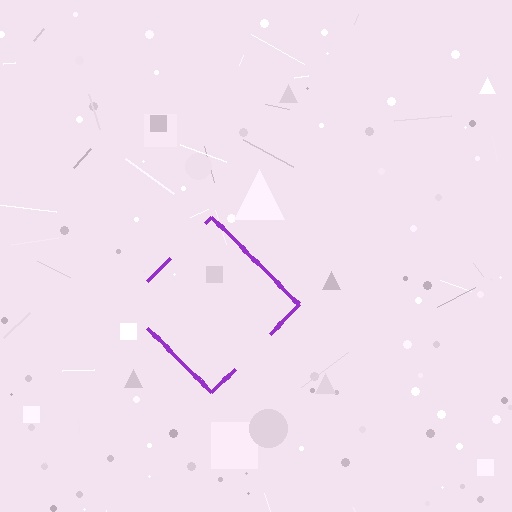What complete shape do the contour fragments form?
The contour fragments form a diamond.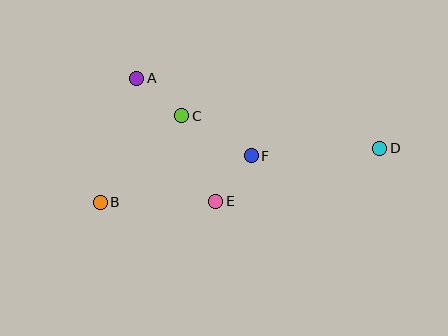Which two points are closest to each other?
Points E and F are closest to each other.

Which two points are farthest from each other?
Points B and D are farthest from each other.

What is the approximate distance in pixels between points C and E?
The distance between C and E is approximately 92 pixels.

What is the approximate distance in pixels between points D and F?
The distance between D and F is approximately 129 pixels.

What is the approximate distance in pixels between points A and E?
The distance between A and E is approximately 146 pixels.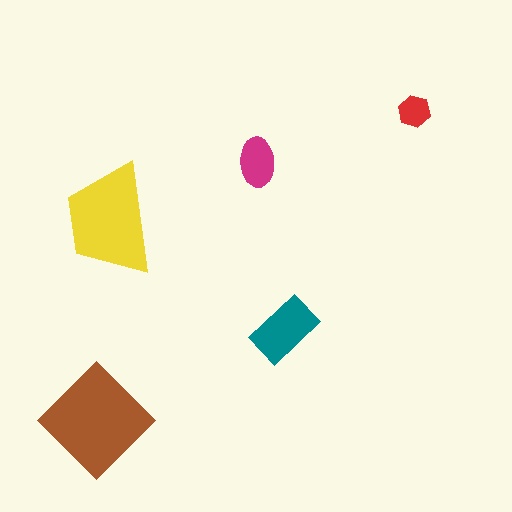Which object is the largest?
The brown diamond.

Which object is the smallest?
The red hexagon.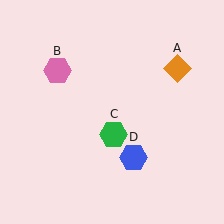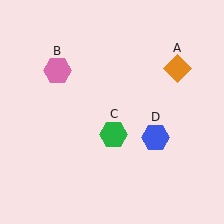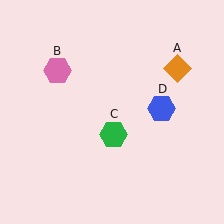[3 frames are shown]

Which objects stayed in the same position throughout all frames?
Orange diamond (object A) and pink hexagon (object B) and green hexagon (object C) remained stationary.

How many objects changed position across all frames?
1 object changed position: blue hexagon (object D).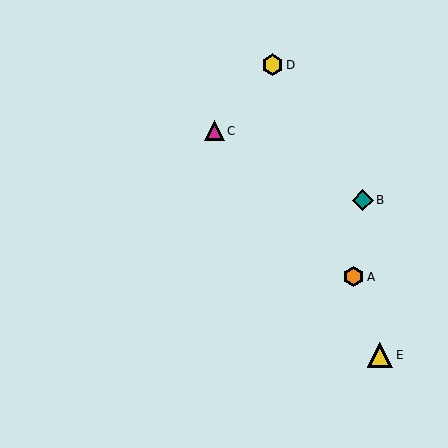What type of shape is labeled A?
Shape A is an orange hexagon.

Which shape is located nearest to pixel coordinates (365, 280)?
The orange hexagon (labeled A) at (353, 277) is nearest to that location.